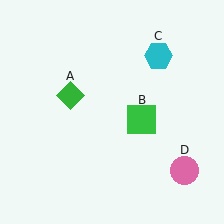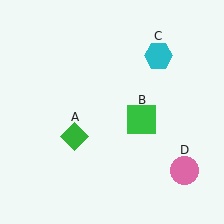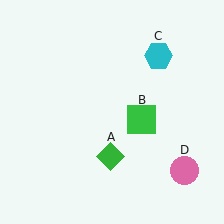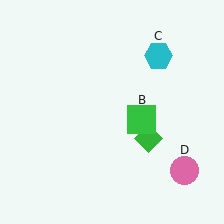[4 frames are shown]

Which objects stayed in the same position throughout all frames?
Green square (object B) and cyan hexagon (object C) and pink circle (object D) remained stationary.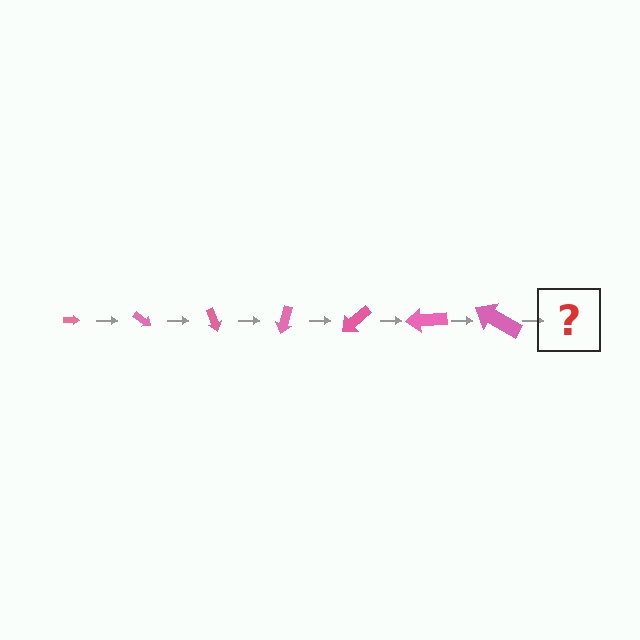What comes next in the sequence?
The next element should be an arrow, larger than the previous one and rotated 245 degrees from the start.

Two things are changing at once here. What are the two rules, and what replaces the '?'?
The two rules are that the arrow grows larger each step and it rotates 35 degrees each step. The '?' should be an arrow, larger than the previous one and rotated 245 degrees from the start.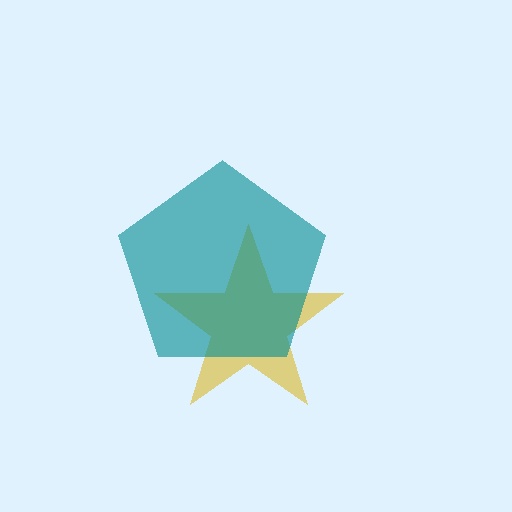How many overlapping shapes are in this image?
There are 2 overlapping shapes in the image.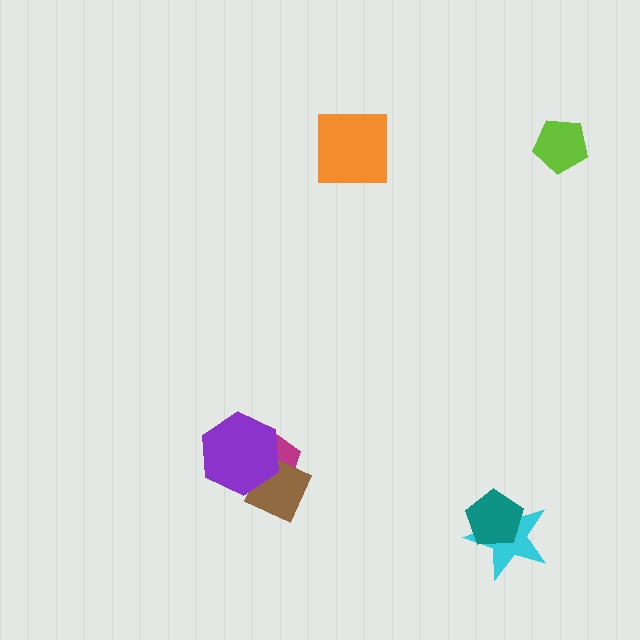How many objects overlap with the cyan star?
1 object overlaps with the cyan star.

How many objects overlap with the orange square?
0 objects overlap with the orange square.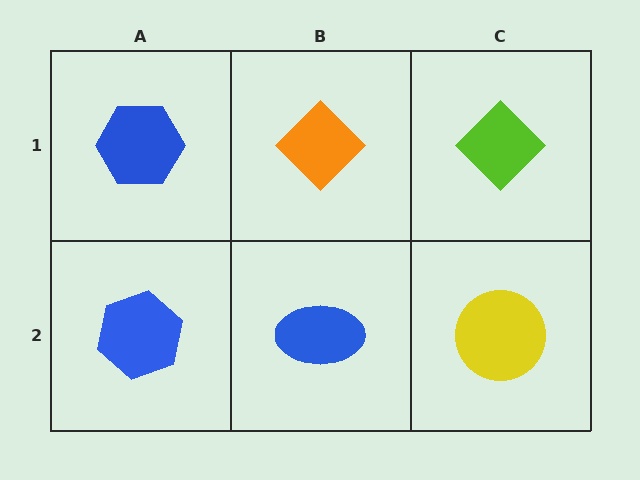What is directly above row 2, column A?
A blue hexagon.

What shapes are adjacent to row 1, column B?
A blue ellipse (row 2, column B), a blue hexagon (row 1, column A), a lime diamond (row 1, column C).